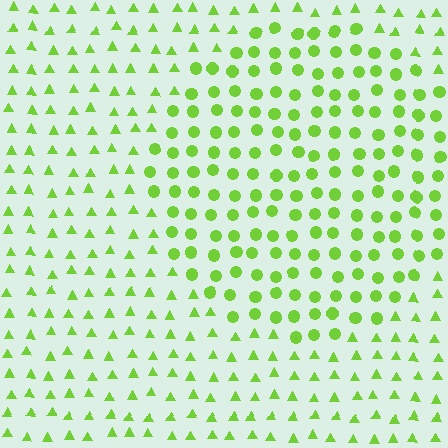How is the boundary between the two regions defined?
The boundary is defined by a change in element shape: circles inside vs. triangles outside. All elements share the same color and spacing.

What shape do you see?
I see a circle.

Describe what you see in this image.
The image is filled with small lime elements arranged in a uniform grid. A circle-shaped region contains circles, while the surrounding area contains triangles. The boundary is defined purely by the change in element shape.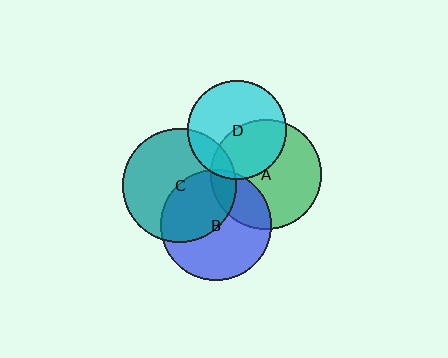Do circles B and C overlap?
Yes.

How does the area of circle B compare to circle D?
Approximately 1.3 times.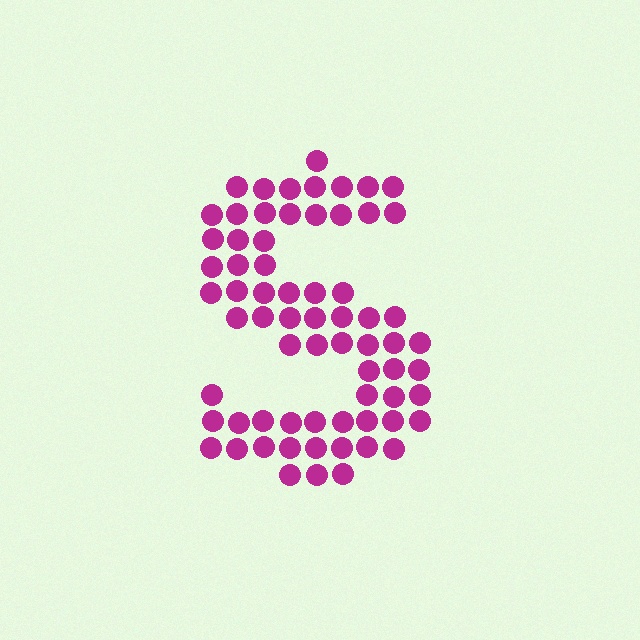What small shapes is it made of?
It is made of small circles.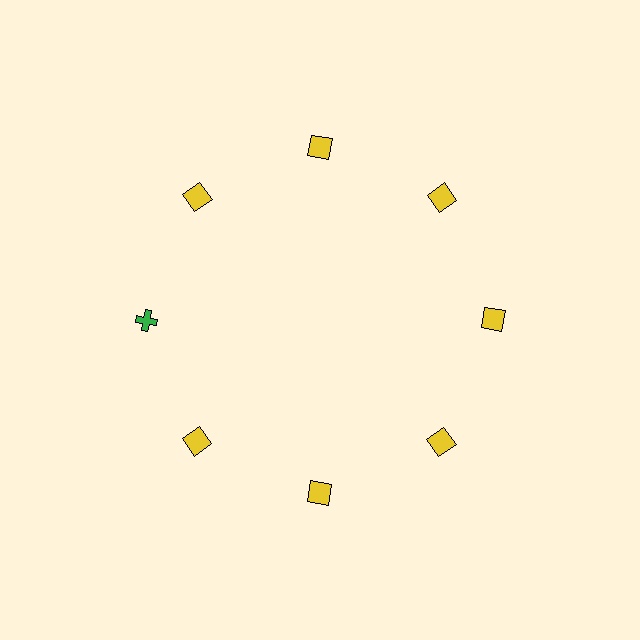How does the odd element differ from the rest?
It differs in both color (green instead of yellow) and shape (cross instead of square).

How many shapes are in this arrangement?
There are 8 shapes arranged in a ring pattern.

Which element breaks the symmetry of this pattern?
The green cross at roughly the 9 o'clock position breaks the symmetry. All other shapes are yellow squares.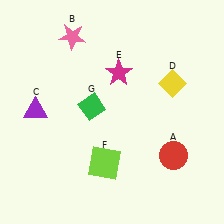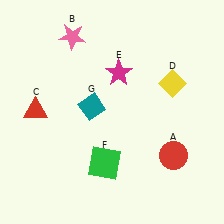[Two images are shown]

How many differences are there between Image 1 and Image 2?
There are 3 differences between the two images.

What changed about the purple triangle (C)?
In Image 1, C is purple. In Image 2, it changed to red.